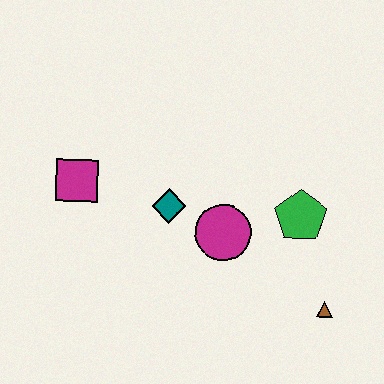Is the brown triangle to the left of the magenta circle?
No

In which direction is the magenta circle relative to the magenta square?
The magenta circle is to the right of the magenta square.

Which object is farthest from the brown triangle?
The magenta square is farthest from the brown triangle.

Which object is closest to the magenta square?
The teal diamond is closest to the magenta square.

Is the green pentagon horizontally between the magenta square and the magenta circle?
No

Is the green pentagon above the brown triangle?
Yes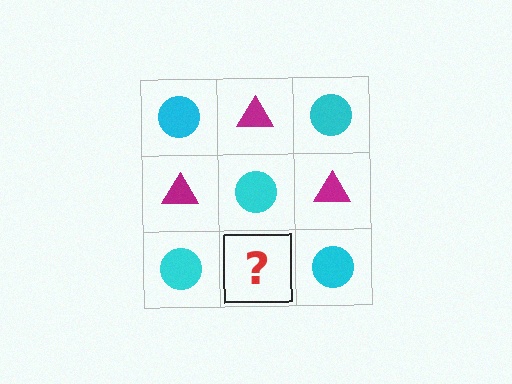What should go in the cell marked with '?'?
The missing cell should contain a magenta triangle.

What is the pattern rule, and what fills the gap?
The rule is that it alternates cyan circle and magenta triangle in a checkerboard pattern. The gap should be filled with a magenta triangle.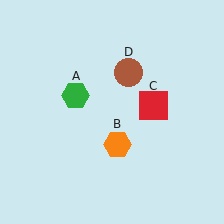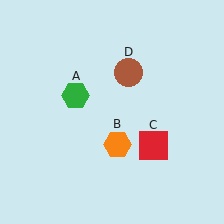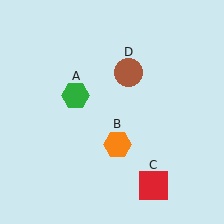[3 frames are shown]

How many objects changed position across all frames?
1 object changed position: red square (object C).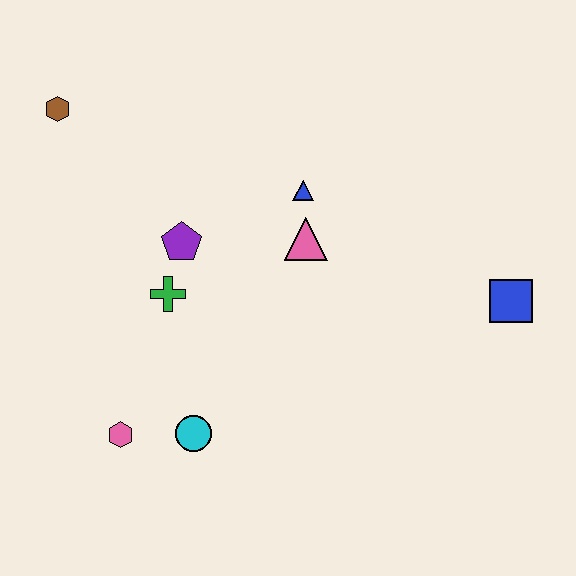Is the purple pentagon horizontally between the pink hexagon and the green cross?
No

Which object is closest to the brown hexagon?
The purple pentagon is closest to the brown hexagon.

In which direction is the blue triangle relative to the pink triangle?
The blue triangle is above the pink triangle.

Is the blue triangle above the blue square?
Yes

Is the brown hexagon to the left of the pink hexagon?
Yes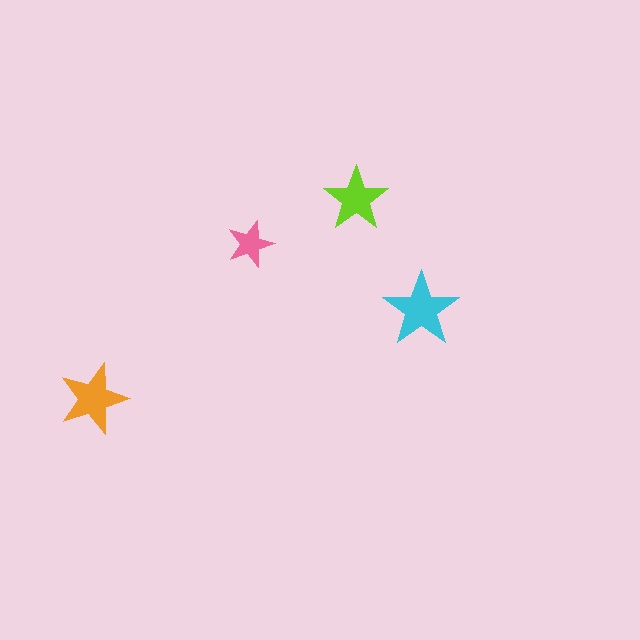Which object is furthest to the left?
The orange star is leftmost.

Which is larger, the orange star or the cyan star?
The cyan one.